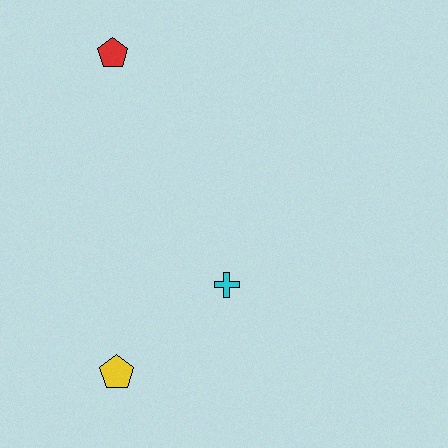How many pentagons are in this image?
There are 2 pentagons.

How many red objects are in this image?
There is 1 red object.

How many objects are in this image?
There are 3 objects.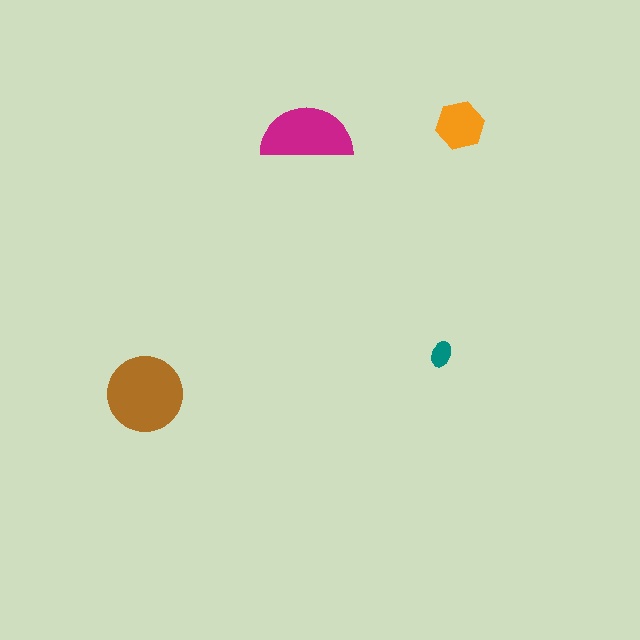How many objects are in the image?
There are 4 objects in the image.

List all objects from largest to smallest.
The brown circle, the magenta semicircle, the orange hexagon, the teal ellipse.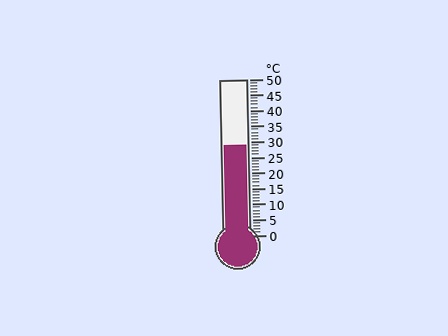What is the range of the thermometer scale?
The thermometer scale ranges from 0°C to 50°C.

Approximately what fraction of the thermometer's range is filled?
The thermometer is filled to approximately 60% of its range.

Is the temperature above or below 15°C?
The temperature is above 15°C.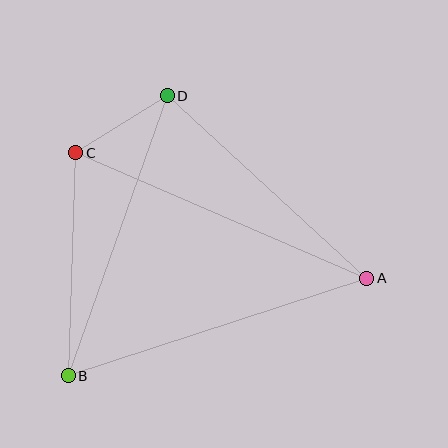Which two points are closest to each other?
Points C and D are closest to each other.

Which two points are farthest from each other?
Points A and C are farthest from each other.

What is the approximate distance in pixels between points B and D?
The distance between B and D is approximately 297 pixels.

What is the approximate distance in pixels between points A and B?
The distance between A and B is approximately 314 pixels.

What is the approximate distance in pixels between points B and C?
The distance between B and C is approximately 223 pixels.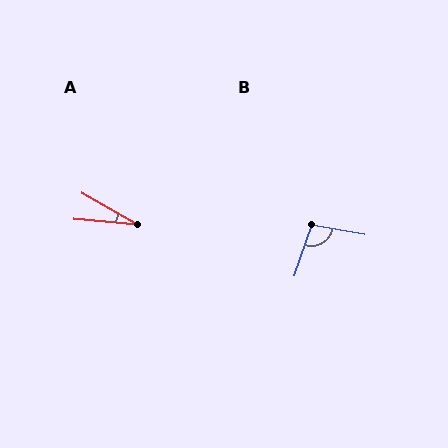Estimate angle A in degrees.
Approximately 25 degrees.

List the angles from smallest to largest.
A (25°), B (99°).